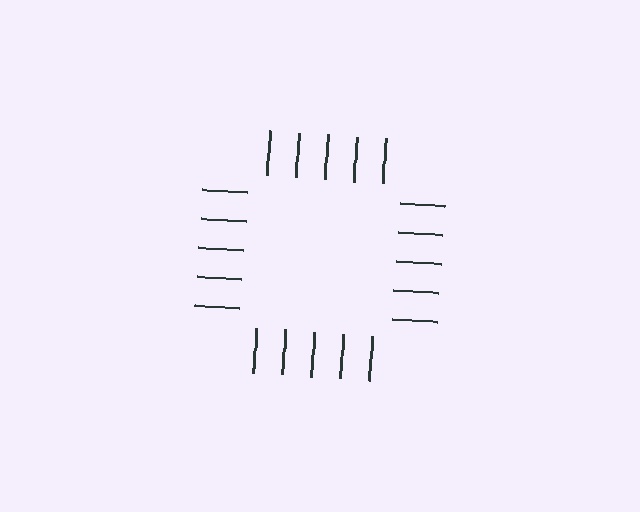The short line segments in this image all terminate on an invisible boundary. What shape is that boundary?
An illusory square — the line segments terminate on its edges but no continuous stroke is drawn.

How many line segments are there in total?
20 — 5 along each of the 4 edges.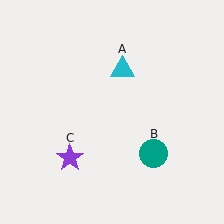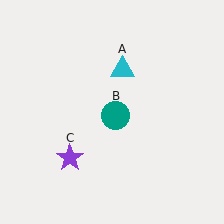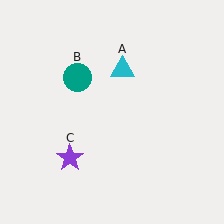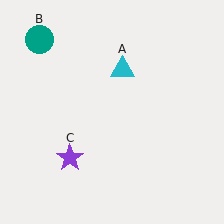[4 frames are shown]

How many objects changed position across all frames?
1 object changed position: teal circle (object B).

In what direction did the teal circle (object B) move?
The teal circle (object B) moved up and to the left.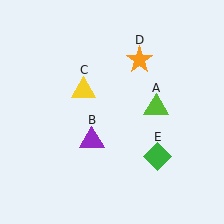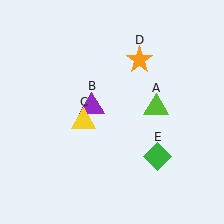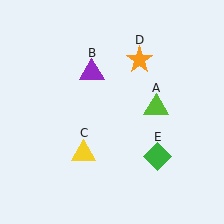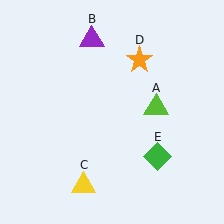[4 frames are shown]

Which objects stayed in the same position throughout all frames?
Lime triangle (object A) and orange star (object D) and green diamond (object E) remained stationary.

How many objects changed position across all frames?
2 objects changed position: purple triangle (object B), yellow triangle (object C).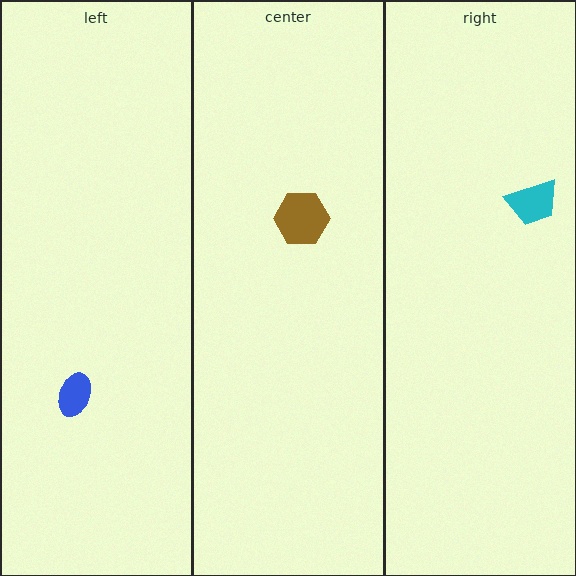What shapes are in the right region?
The cyan trapezoid.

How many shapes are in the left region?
1.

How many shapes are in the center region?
1.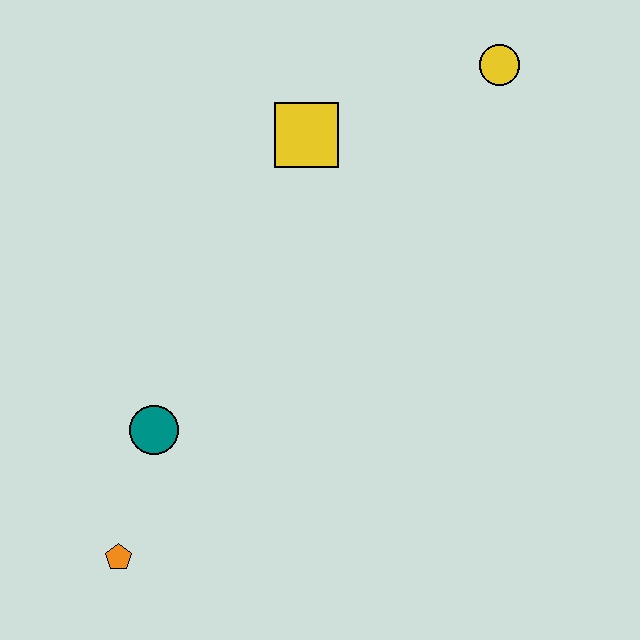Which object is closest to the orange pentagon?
The teal circle is closest to the orange pentagon.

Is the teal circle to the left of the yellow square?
Yes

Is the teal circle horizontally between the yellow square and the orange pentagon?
Yes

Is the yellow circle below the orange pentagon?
No